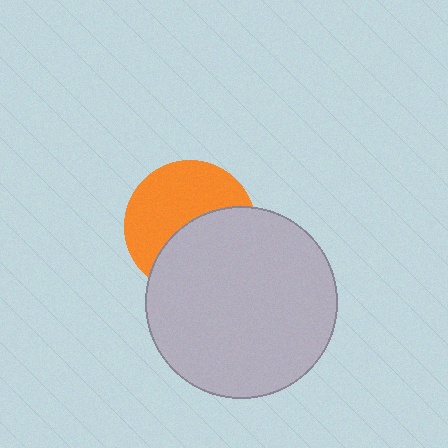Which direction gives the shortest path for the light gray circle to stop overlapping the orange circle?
Moving down gives the shortest separation.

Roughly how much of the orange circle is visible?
About half of it is visible (roughly 53%).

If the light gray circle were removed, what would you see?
You would see the complete orange circle.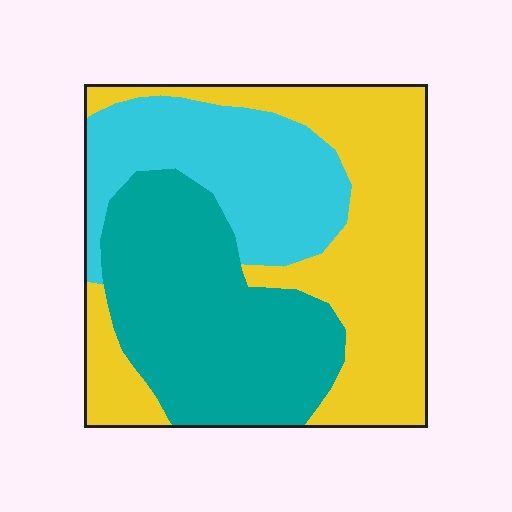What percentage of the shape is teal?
Teal covers 35% of the shape.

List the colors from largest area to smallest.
From largest to smallest: yellow, teal, cyan.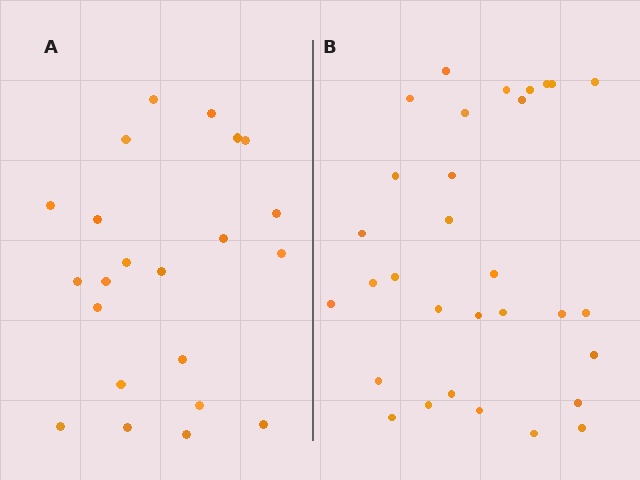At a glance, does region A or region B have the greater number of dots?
Region B (the right region) has more dots.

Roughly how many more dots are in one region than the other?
Region B has roughly 8 or so more dots than region A.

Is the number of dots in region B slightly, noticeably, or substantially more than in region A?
Region B has noticeably more, but not dramatically so. The ratio is roughly 1.4 to 1.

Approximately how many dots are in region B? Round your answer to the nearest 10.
About 30 dots. (The exact count is 31, which rounds to 30.)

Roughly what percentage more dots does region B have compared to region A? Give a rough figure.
About 40% more.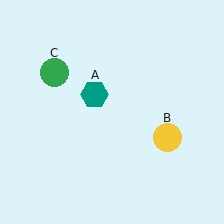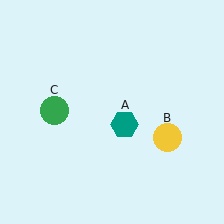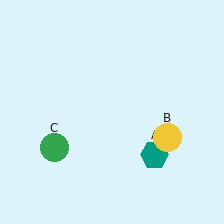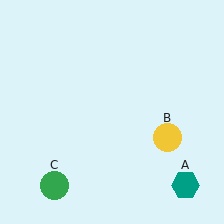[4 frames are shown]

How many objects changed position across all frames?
2 objects changed position: teal hexagon (object A), green circle (object C).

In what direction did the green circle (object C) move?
The green circle (object C) moved down.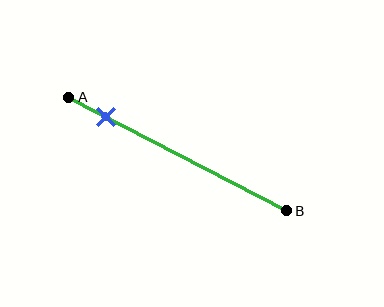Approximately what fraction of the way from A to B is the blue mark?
The blue mark is approximately 15% of the way from A to B.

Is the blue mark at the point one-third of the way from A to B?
No, the mark is at about 15% from A, not at the 33% one-third point.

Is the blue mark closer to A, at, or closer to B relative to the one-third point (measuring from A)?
The blue mark is closer to point A than the one-third point of segment AB.